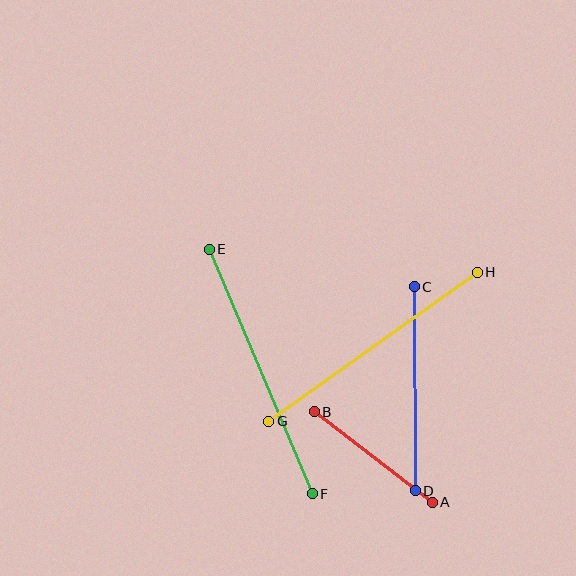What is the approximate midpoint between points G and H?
The midpoint is at approximately (373, 347) pixels.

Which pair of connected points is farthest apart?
Points E and F are farthest apart.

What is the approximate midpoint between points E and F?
The midpoint is at approximately (261, 372) pixels.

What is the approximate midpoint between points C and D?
The midpoint is at approximately (415, 389) pixels.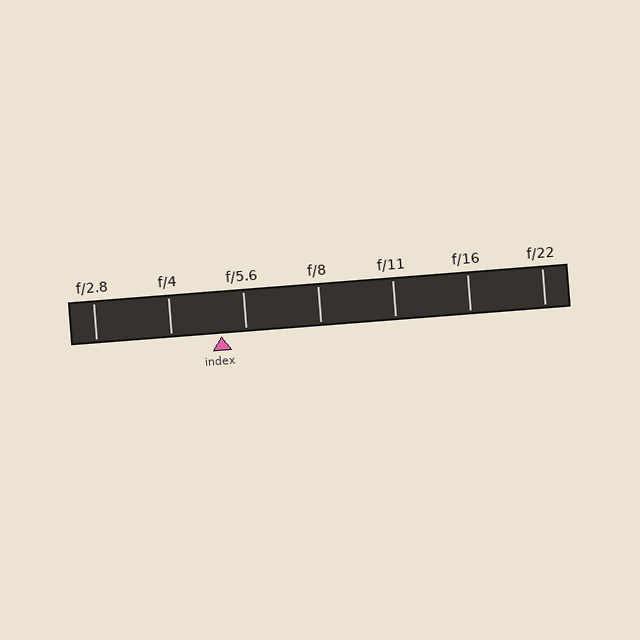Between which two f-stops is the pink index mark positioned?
The index mark is between f/4 and f/5.6.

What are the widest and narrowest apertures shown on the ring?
The widest aperture shown is f/2.8 and the narrowest is f/22.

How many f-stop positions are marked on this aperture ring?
There are 7 f-stop positions marked.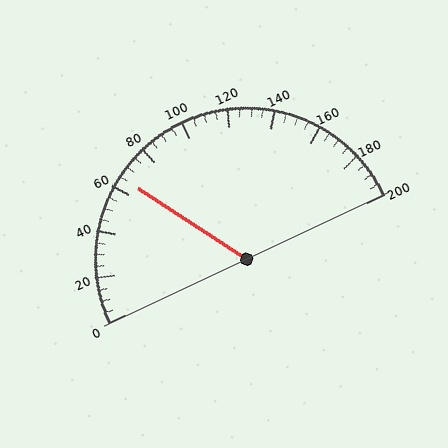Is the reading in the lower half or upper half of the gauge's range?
The reading is in the lower half of the range (0 to 200).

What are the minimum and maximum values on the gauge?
The gauge ranges from 0 to 200.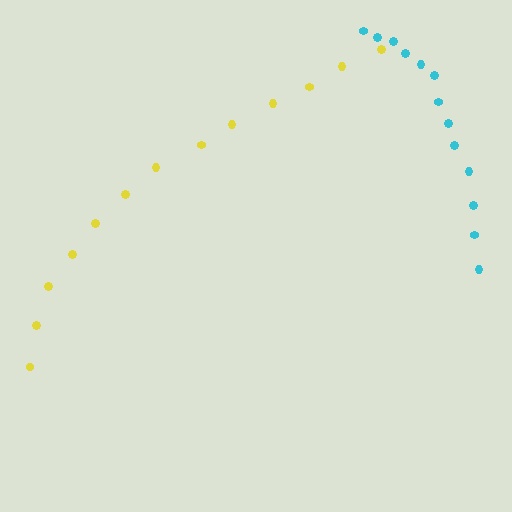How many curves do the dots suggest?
There are 2 distinct paths.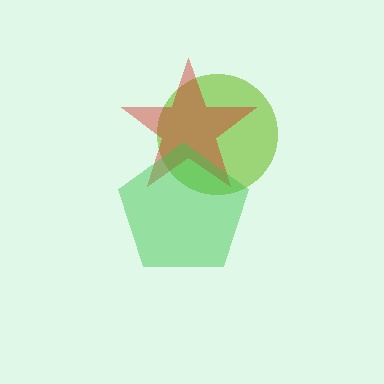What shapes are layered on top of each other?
The layered shapes are: a lime circle, a red star, a green pentagon.